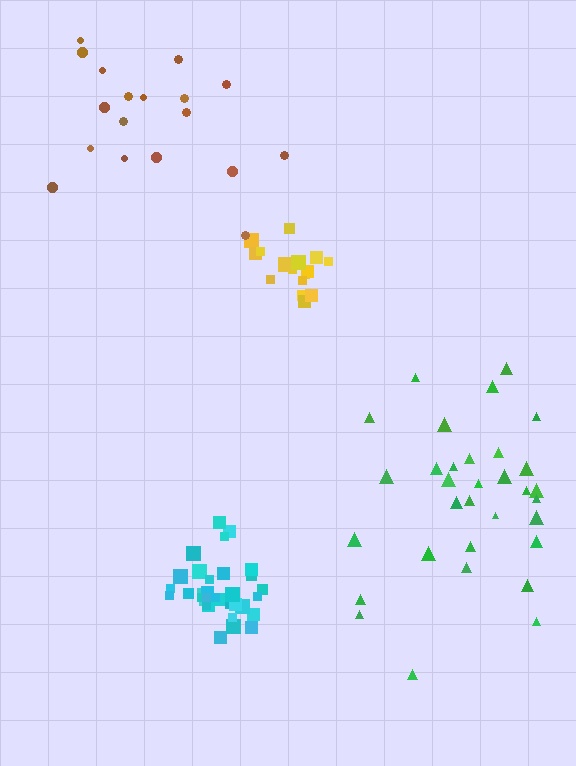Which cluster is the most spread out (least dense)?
Brown.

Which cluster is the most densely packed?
Cyan.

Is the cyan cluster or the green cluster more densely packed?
Cyan.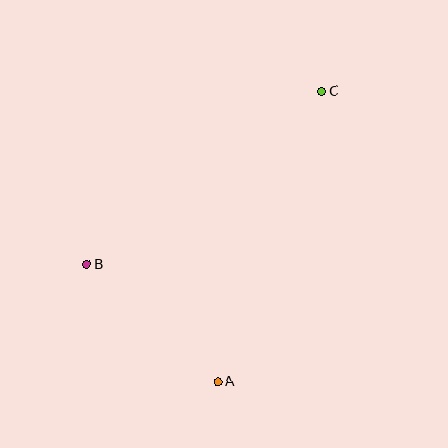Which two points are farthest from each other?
Points A and C are farthest from each other.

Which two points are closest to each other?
Points A and B are closest to each other.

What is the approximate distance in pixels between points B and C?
The distance between B and C is approximately 292 pixels.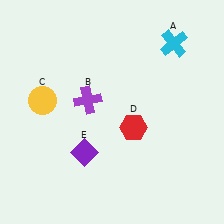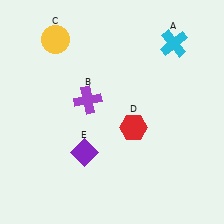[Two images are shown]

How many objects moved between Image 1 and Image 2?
1 object moved between the two images.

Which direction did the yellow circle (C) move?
The yellow circle (C) moved up.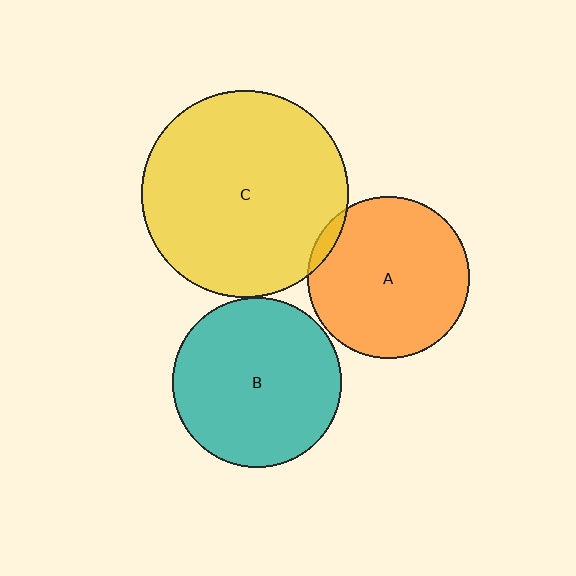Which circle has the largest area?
Circle C (yellow).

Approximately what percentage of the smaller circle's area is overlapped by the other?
Approximately 5%.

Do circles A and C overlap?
Yes.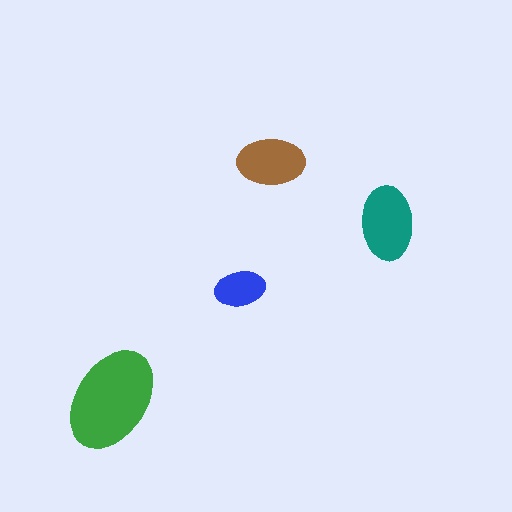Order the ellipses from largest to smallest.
the green one, the teal one, the brown one, the blue one.